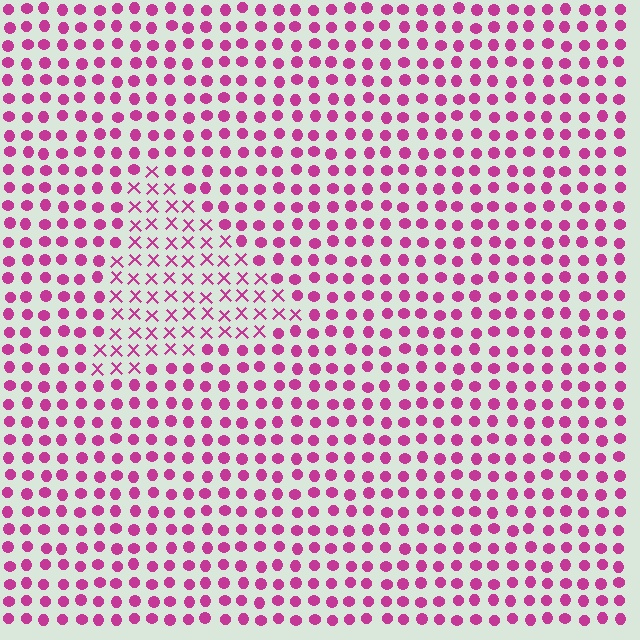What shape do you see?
I see a triangle.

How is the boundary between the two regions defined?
The boundary is defined by a change in element shape: X marks inside vs. circles outside. All elements share the same color and spacing.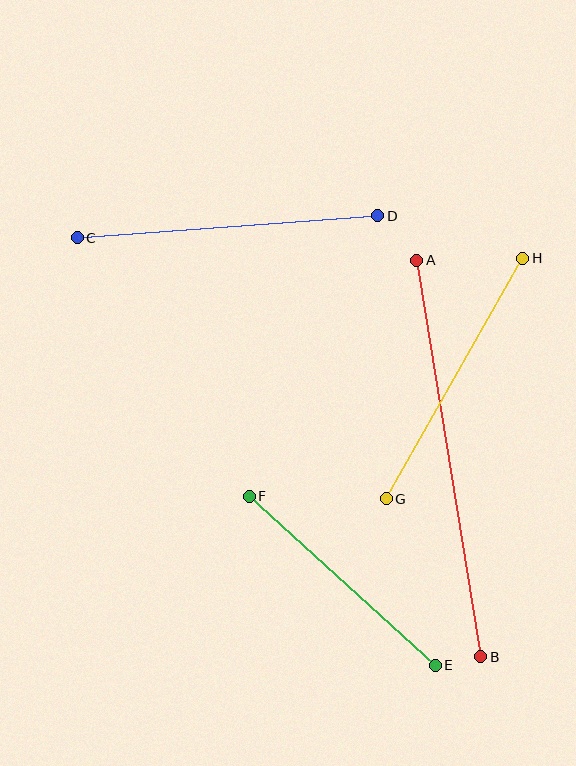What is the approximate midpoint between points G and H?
The midpoint is at approximately (455, 379) pixels.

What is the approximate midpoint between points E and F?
The midpoint is at approximately (342, 581) pixels.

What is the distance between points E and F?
The distance is approximately 251 pixels.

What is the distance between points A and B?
The distance is approximately 402 pixels.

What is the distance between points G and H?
The distance is approximately 277 pixels.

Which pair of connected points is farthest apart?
Points A and B are farthest apart.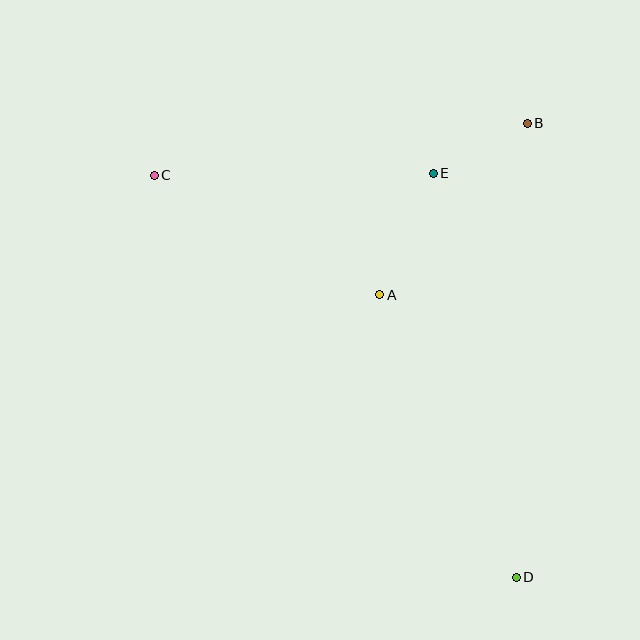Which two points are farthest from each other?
Points C and D are farthest from each other.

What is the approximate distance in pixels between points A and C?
The distance between A and C is approximately 255 pixels.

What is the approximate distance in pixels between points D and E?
The distance between D and E is approximately 413 pixels.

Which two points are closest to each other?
Points B and E are closest to each other.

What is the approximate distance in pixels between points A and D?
The distance between A and D is approximately 314 pixels.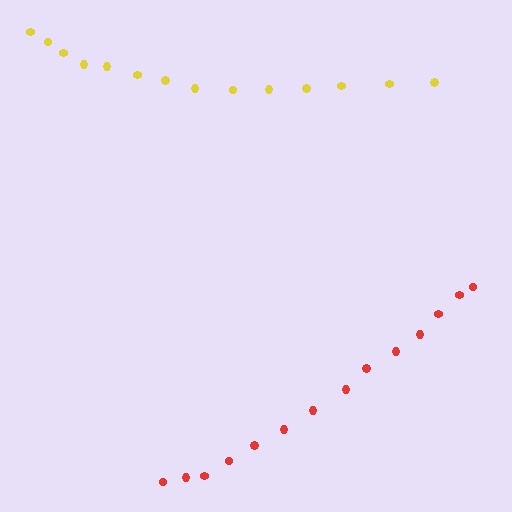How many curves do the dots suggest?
There are 2 distinct paths.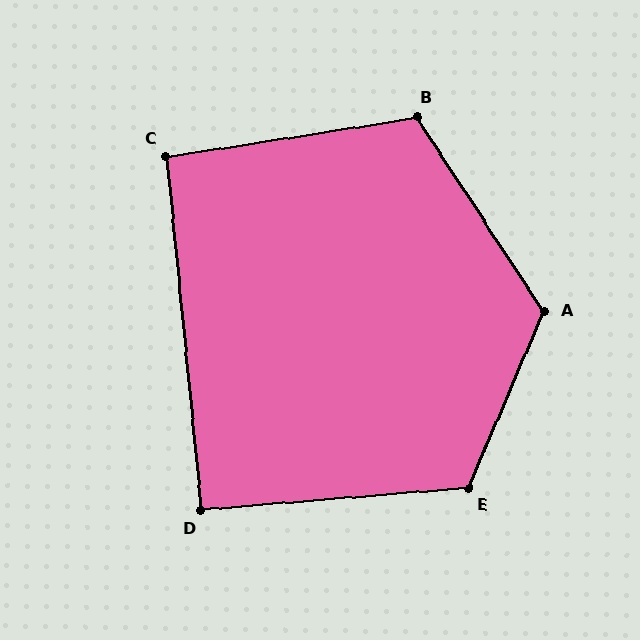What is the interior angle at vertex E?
Approximately 118 degrees (obtuse).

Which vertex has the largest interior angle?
A, at approximately 123 degrees.